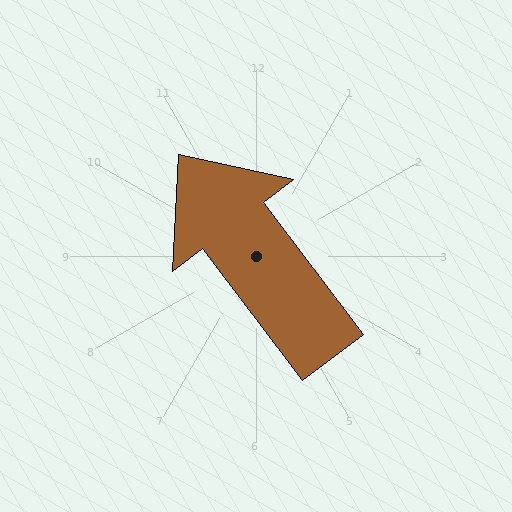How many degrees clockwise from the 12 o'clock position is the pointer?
Approximately 323 degrees.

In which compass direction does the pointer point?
Northwest.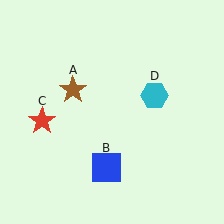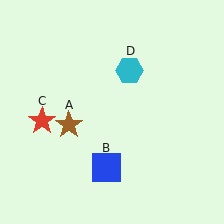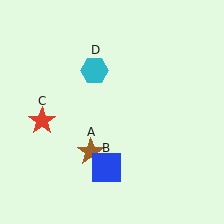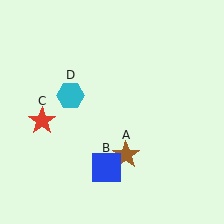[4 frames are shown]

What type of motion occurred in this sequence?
The brown star (object A), cyan hexagon (object D) rotated counterclockwise around the center of the scene.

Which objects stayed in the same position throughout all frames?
Blue square (object B) and red star (object C) remained stationary.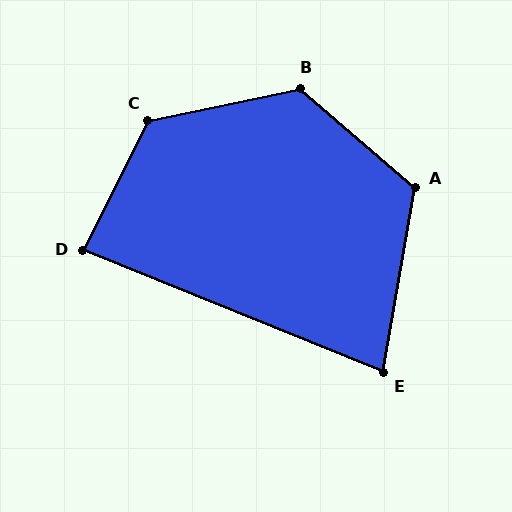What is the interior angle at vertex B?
Approximately 127 degrees (obtuse).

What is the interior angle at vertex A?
Approximately 121 degrees (obtuse).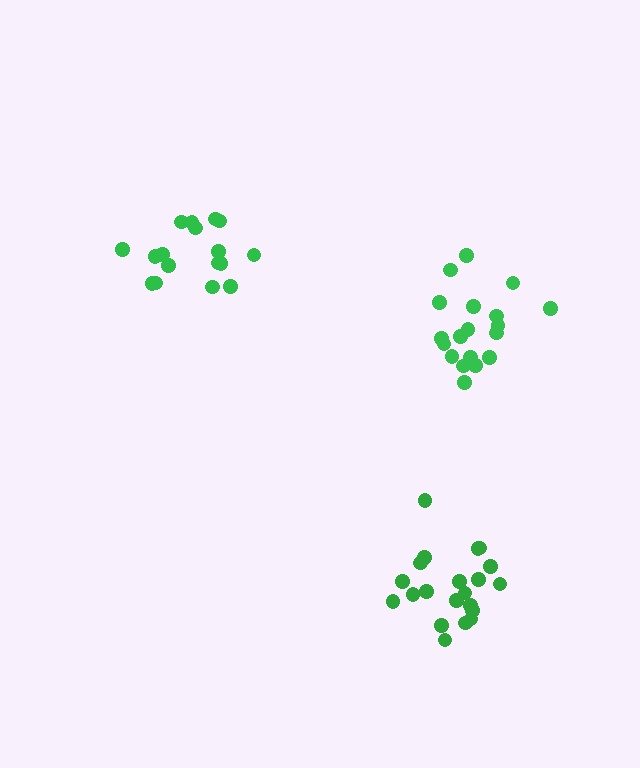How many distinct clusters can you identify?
There are 3 distinct clusters.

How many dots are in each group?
Group 1: 17 dots, Group 2: 19 dots, Group 3: 21 dots (57 total).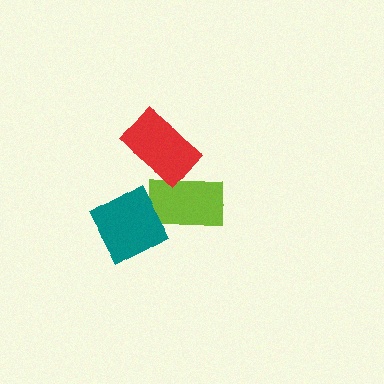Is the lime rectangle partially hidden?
Yes, it is partially covered by another shape.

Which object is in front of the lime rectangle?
The red rectangle is in front of the lime rectangle.